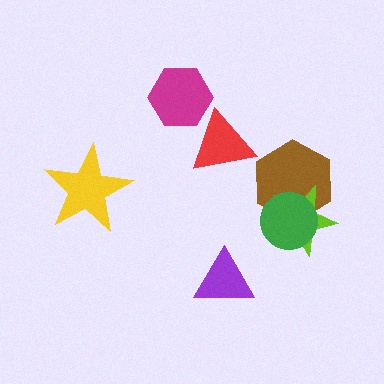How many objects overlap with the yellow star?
0 objects overlap with the yellow star.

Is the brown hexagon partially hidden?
Yes, it is partially covered by another shape.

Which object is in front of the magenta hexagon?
The red triangle is in front of the magenta hexagon.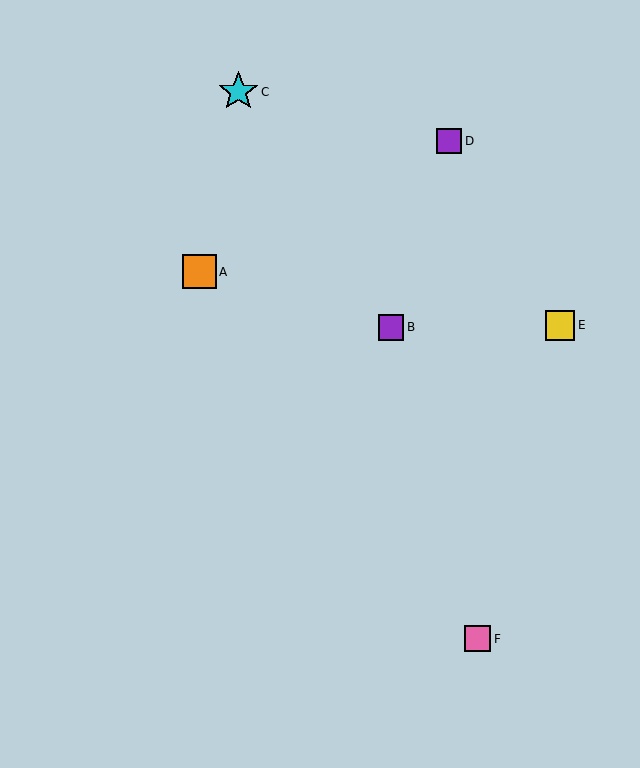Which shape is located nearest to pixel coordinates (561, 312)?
The yellow square (labeled E) at (560, 325) is nearest to that location.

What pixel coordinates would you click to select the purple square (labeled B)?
Click at (391, 327) to select the purple square B.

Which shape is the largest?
The cyan star (labeled C) is the largest.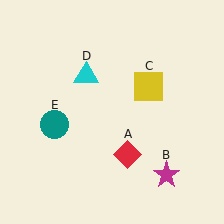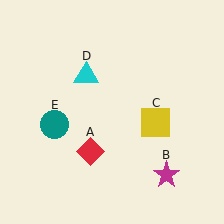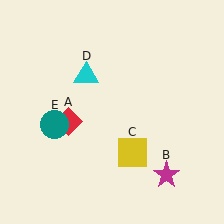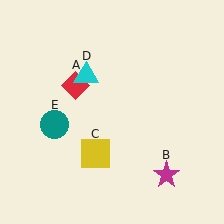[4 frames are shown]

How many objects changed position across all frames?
2 objects changed position: red diamond (object A), yellow square (object C).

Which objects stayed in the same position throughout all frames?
Magenta star (object B) and cyan triangle (object D) and teal circle (object E) remained stationary.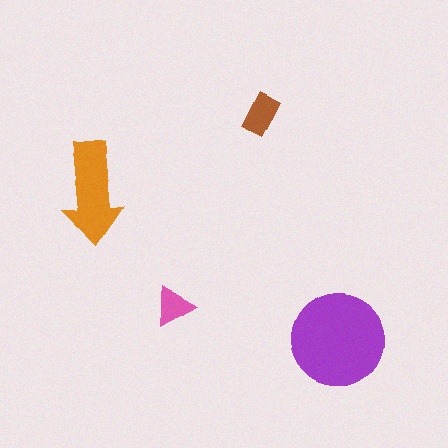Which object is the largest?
The purple circle.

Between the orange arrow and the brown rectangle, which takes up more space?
The orange arrow.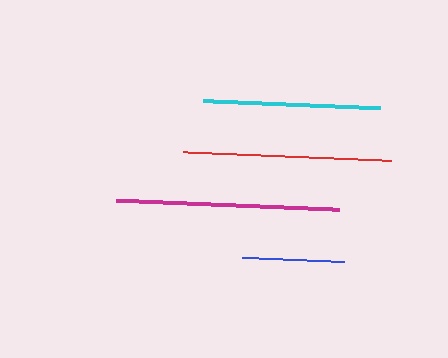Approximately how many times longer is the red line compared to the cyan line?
The red line is approximately 1.2 times the length of the cyan line.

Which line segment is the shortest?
The blue line is the shortest at approximately 102 pixels.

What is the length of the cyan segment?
The cyan segment is approximately 177 pixels long.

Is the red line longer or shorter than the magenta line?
The magenta line is longer than the red line.